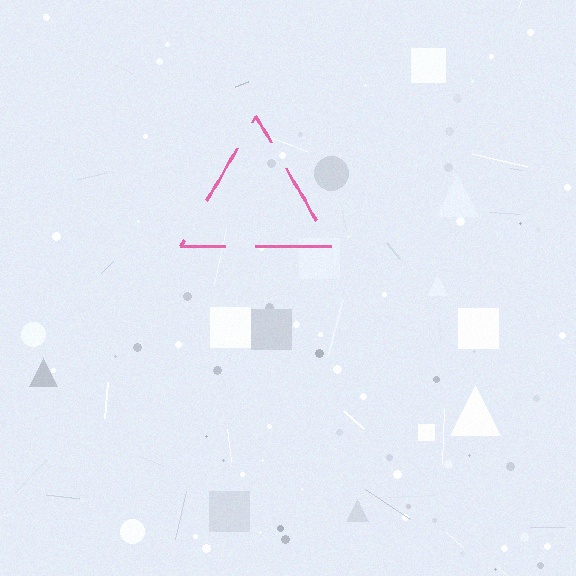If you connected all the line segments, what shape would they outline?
They would outline a triangle.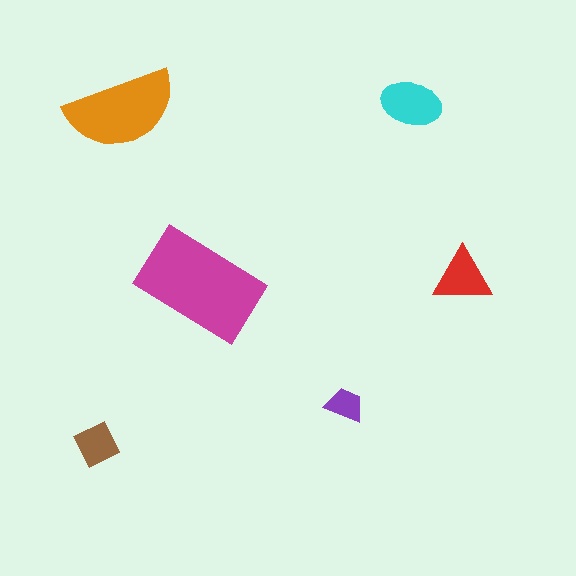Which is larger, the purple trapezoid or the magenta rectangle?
The magenta rectangle.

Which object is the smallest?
The purple trapezoid.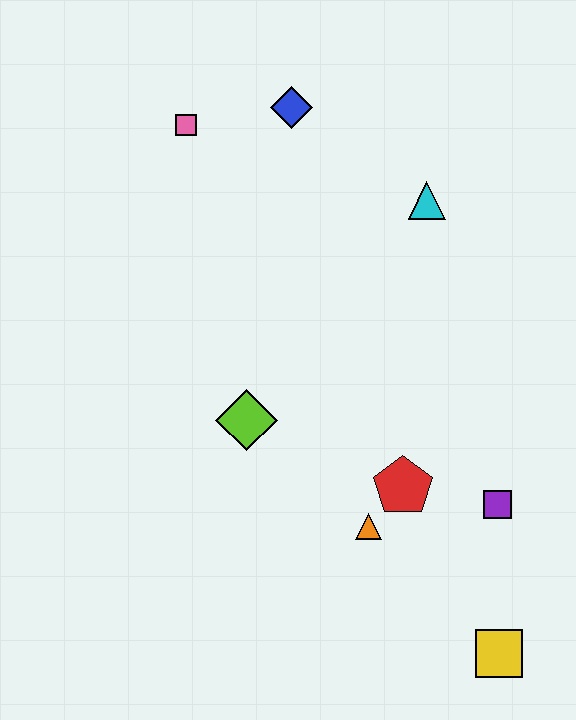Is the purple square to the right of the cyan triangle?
Yes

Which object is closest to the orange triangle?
The red pentagon is closest to the orange triangle.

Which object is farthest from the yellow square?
The pink square is farthest from the yellow square.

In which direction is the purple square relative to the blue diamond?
The purple square is below the blue diamond.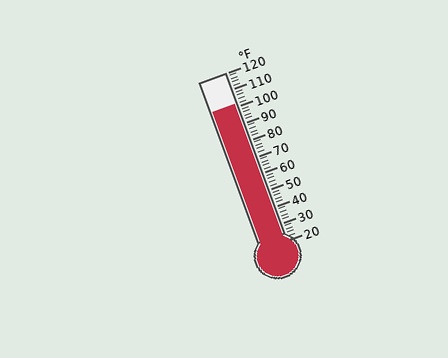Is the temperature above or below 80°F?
The temperature is above 80°F.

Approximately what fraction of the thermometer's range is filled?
The thermometer is filled to approximately 80% of its range.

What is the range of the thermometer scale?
The thermometer scale ranges from 20°F to 120°F.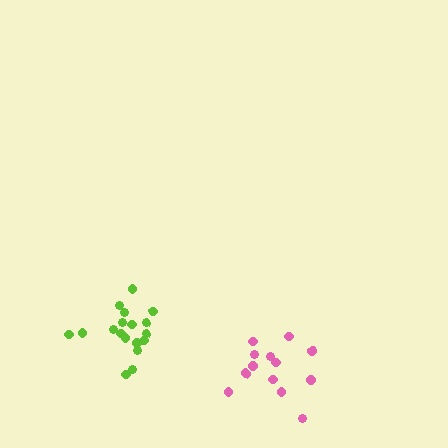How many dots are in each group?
Group 1: 18 dots, Group 2: 13 dots (31 total).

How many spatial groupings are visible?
There are 2 spatial groupings.